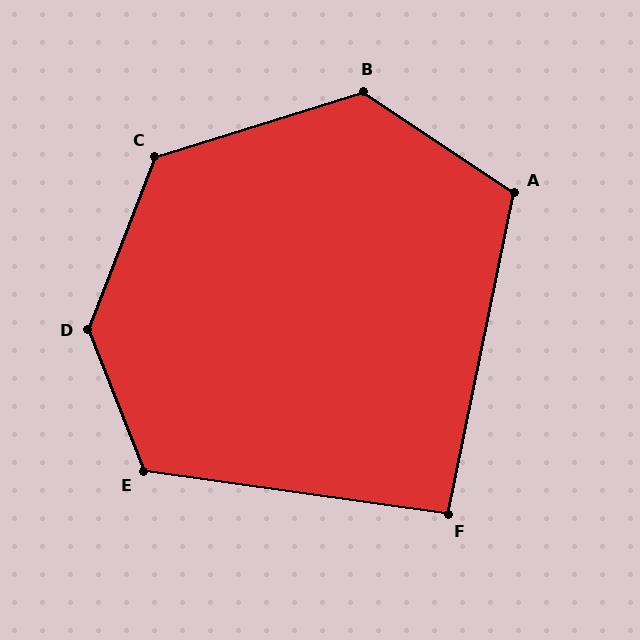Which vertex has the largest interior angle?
D, at approximately 137 degrees.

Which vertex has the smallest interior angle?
F, at approximately 94 degrees.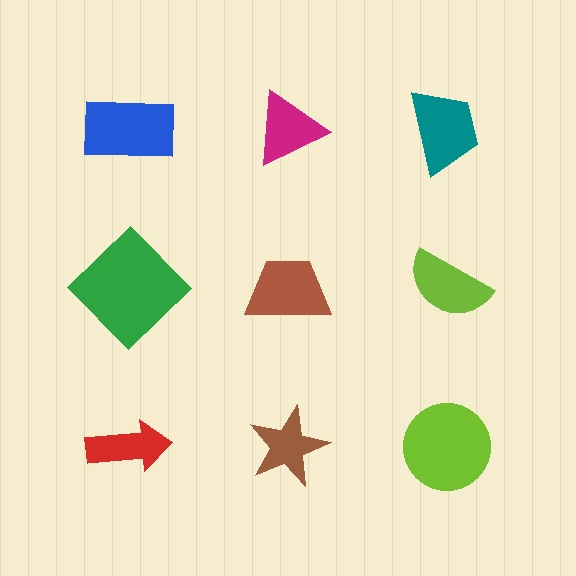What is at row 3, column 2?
A brown star.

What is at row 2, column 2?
A brown trapezoid.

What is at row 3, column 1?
A red arrow.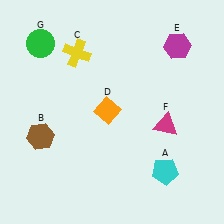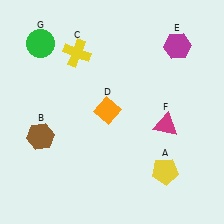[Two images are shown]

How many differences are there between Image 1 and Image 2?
There is 1 difference between the two images.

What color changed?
The pentagon (A) changed from cyan in Image 1 to yellow in Image 2.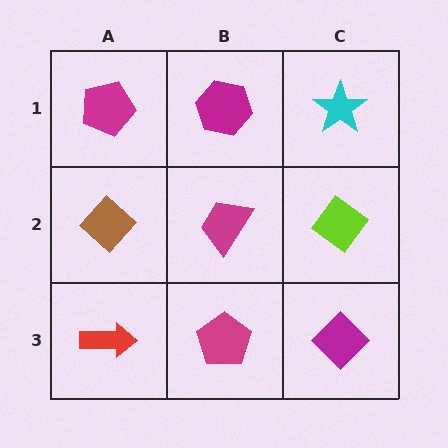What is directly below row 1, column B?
A magenta trapezoid.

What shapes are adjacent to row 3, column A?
A brown diamond (row 2, column A), a magenta pentagon (row 3, column B).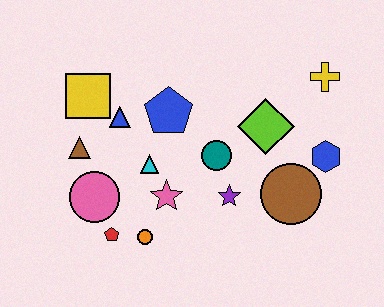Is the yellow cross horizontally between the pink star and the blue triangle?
No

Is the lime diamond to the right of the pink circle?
Yes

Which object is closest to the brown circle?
The blue hexagon is closest to the brown circle.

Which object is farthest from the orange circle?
The yellow cross is farthest from the orange circle.